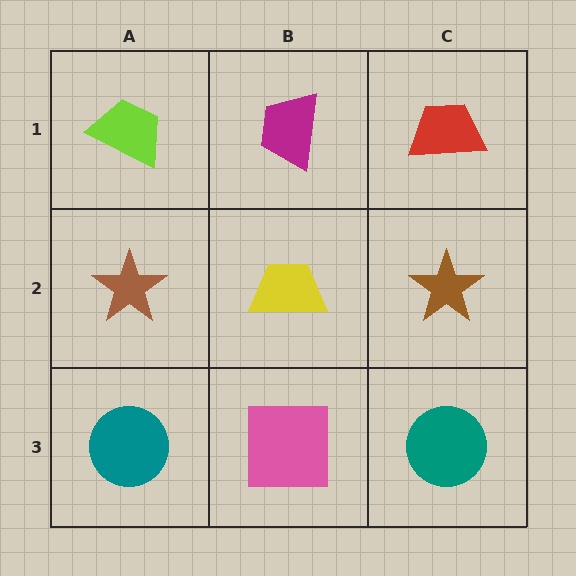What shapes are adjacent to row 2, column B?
A magenta trapezoid (row 1, column B), a pink square (row 3, column B), a brown star (row 2, column A), a brown star (row 2, column C).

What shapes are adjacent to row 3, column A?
A brown star (row 2, column A), a pink square (row 3, column B).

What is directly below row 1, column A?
A brown star.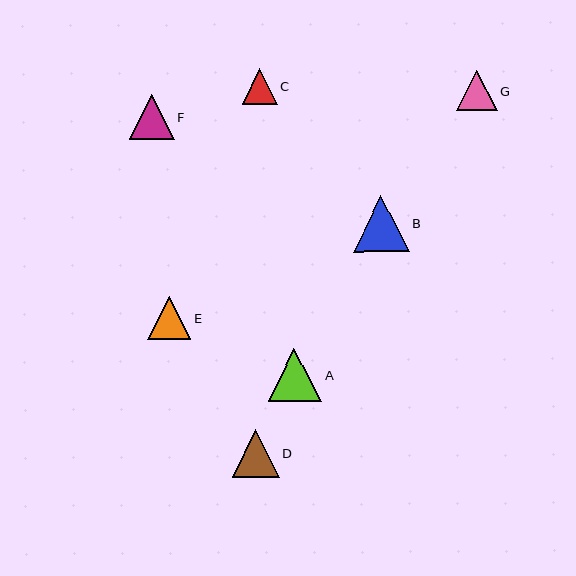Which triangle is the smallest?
Triangle C is the smallest with a size of approximately 35 pixels.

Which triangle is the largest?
Triangle B is the largest with a size of approximately 56 pixels.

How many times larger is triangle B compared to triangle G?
Triangle B is approximately 1.4 times the size of triangle G.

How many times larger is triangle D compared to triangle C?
Triangle D is approximately 1.3 times the size of triangle C.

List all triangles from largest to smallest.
From largest to smallest: B, A, D, F, E, G, C.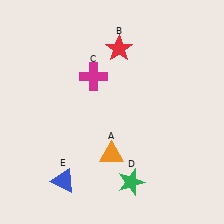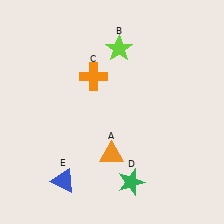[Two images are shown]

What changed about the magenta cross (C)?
In Image 1, C is magenta. In Image 2, it changed to orange.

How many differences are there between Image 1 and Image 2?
There are 2 differences between the two images.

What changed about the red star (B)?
In Image 1, B is red. In Image 2, it changed to lime.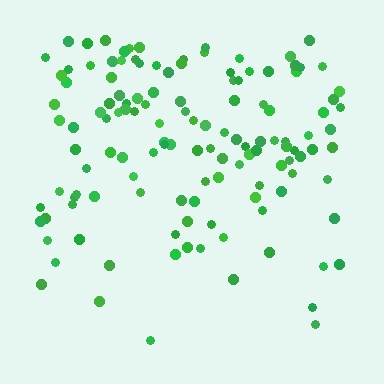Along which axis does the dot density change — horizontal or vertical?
Vertical.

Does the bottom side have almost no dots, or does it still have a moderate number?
Still a moderate number, just noticeably fewer than the top.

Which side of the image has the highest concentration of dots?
The top.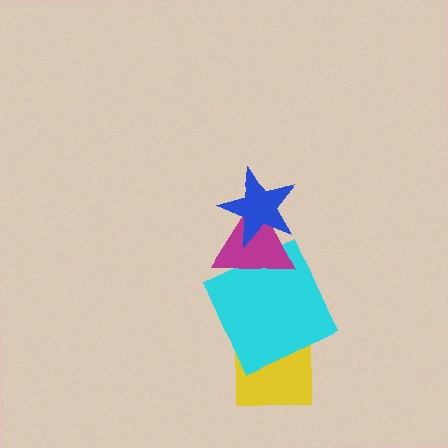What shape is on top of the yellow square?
The cyan square is on top of the yellow square.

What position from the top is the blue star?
The blue star is 1st from the top.